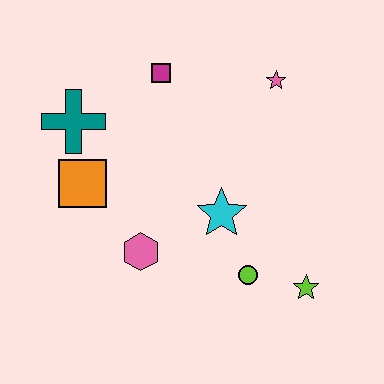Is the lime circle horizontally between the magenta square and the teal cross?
No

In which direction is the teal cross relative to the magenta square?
The teal cross is to the left of the magenta square.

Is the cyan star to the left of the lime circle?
Yes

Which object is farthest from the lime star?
The teal cross is farthest from the lime star.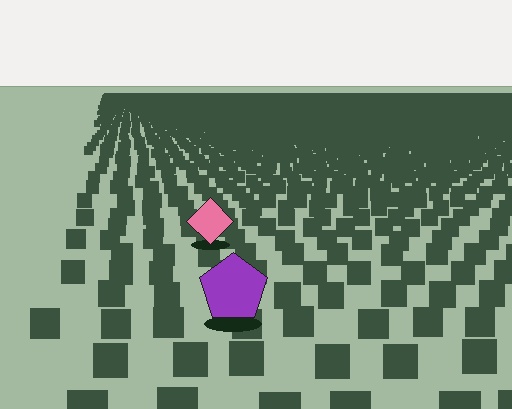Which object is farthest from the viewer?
The pink diamond is farthest from the viewer. It appears smaller and the ground texture around it is denser.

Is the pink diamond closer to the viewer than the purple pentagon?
No. The purple pentagon is closer — you can tell from the texture gradient: the ground texture is coarser near it.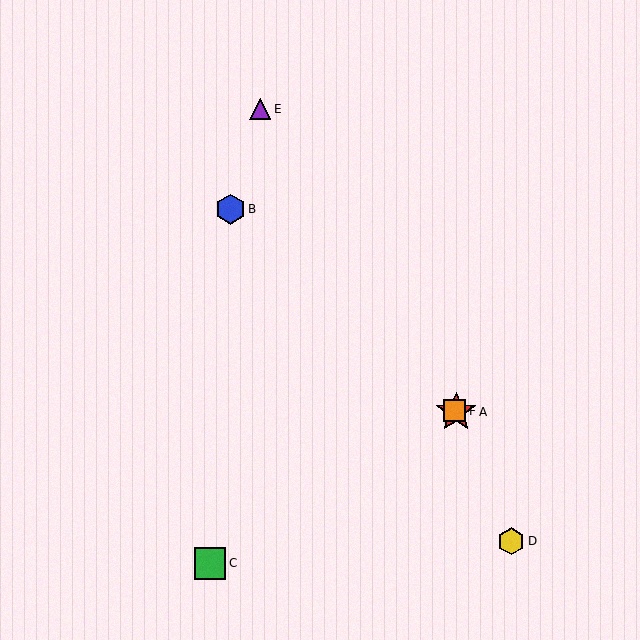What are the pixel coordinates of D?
Object D is at (511, 541).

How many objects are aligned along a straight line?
3 objects (A, B, F) are aligned along a straight line.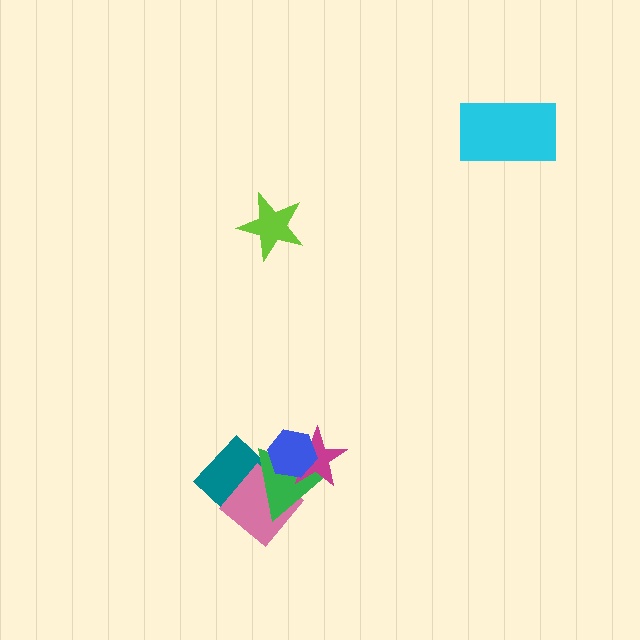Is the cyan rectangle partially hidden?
No, no other shape covers it.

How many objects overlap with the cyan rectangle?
0 objects overlap with the cyan rectangle.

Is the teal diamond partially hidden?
Yes, it is partially covered by another shape.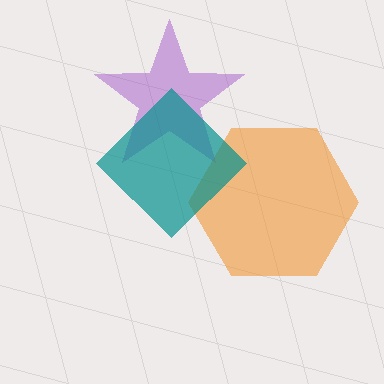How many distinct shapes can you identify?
There are 3 distinct shapes: a purple star, an orange hexagon, a teal diamond.